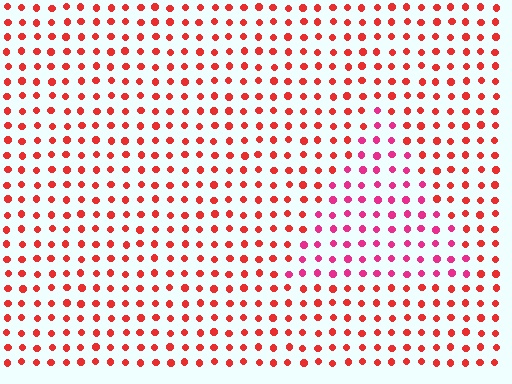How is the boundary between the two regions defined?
The boundary is defined purely by a slight shift in hue (about 31 degrees). Spacing, size, and orientation are identical on both sides.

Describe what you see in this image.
The image is filled with small red elements in a uniform arrangement. A triangle-shaped region is visible where the elements are tinted to a slightly different hue, forming a subtle color boundary.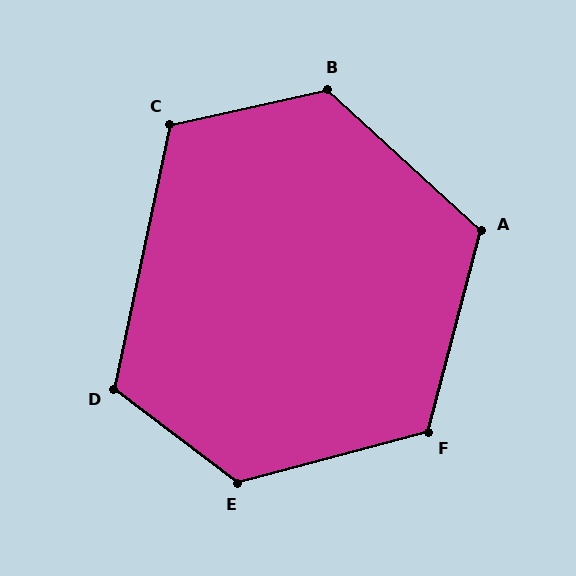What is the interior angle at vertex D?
Approximately 115 degrees (obtuse).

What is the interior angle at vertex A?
Approximately 118 degrees (obtuse).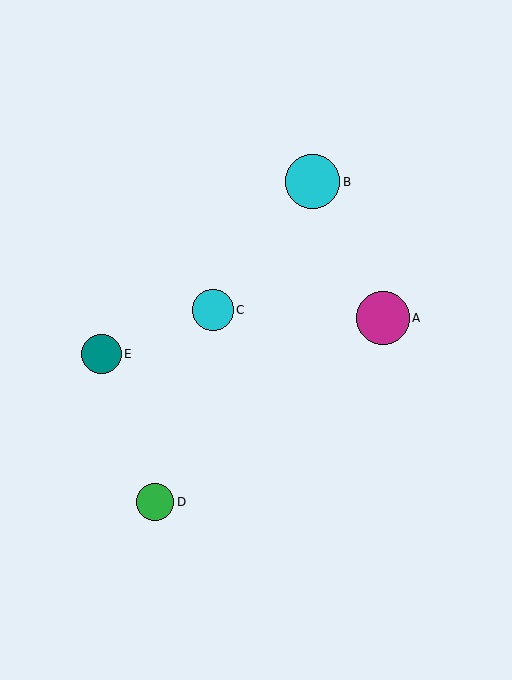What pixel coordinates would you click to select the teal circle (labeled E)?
Click at (102, 354) to select the teal circle E.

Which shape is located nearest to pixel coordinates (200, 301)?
The cyan circle (labeled C) at (213, 310) is nearest to that location.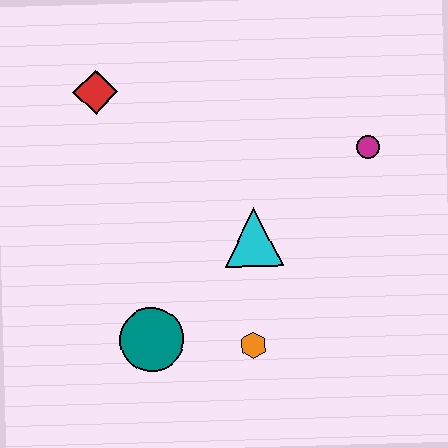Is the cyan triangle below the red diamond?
Yes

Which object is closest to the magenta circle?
The cyan triangle is closest to the magenta circle.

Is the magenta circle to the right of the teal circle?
Yes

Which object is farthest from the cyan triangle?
The red diamond is farthest from the cyan triangle.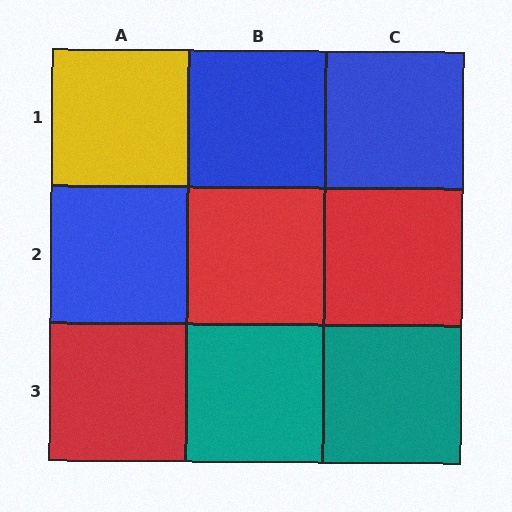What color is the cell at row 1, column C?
Blue.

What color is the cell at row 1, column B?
Blue.